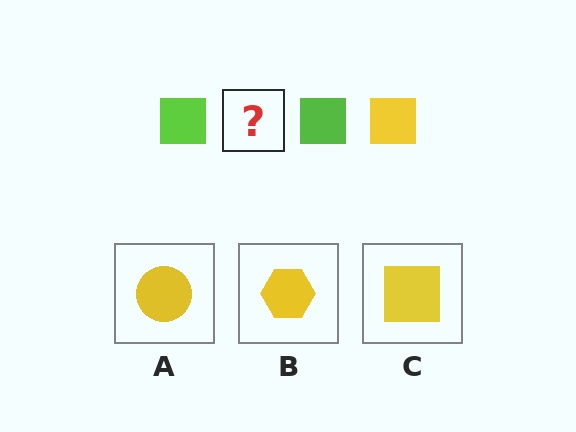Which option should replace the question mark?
Option C.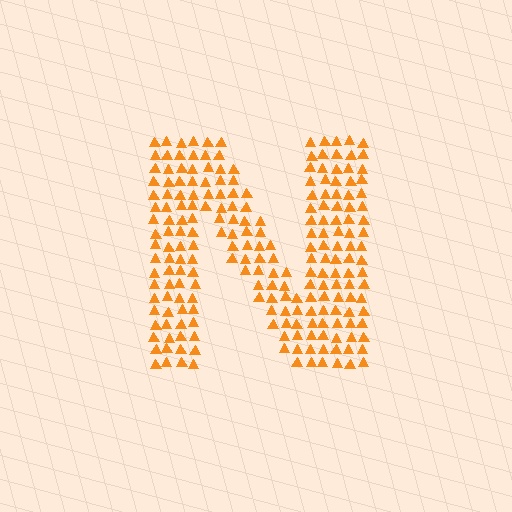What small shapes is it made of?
It is made of small triangles.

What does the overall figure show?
The overall figure shows the letter N.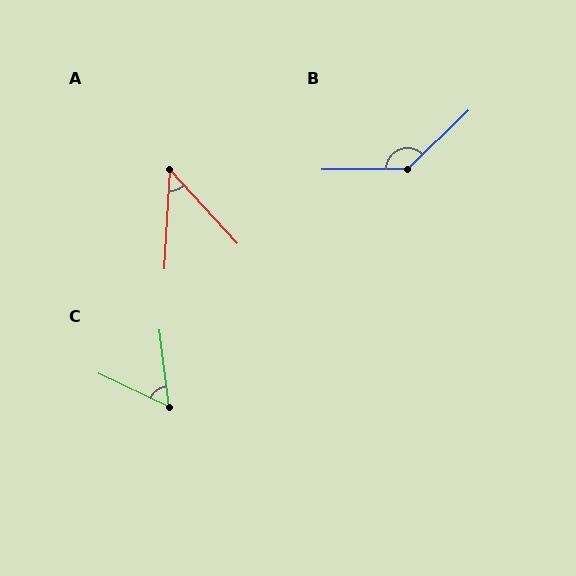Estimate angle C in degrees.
Approximately 58 degrees.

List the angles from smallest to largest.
A (46°), C (58°), B (137°).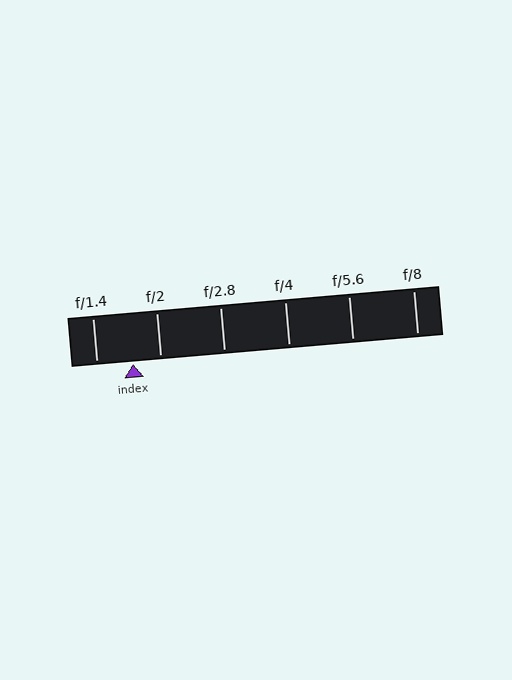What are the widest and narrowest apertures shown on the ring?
The widest aperture shown is f/1.4 and the narrowest is f/8.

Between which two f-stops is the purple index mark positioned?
The index mark is between f/1.4 and f/2.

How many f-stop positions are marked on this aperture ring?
There are 6 f-stop positions marked.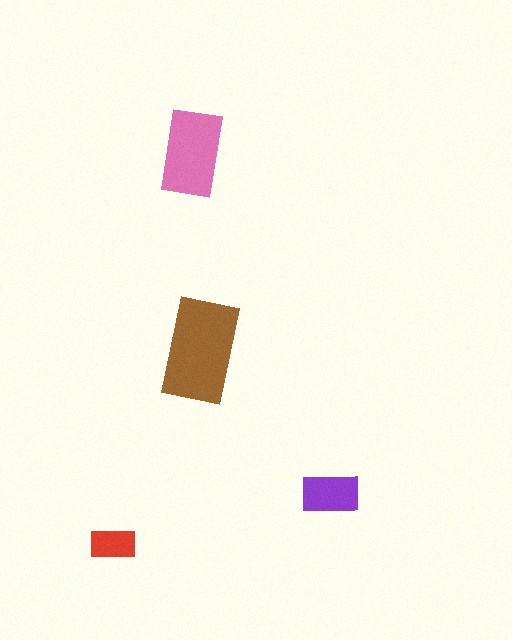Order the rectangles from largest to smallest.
the brown one, the pink one, the purple one, the red one.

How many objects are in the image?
There are 4 objects in the image.